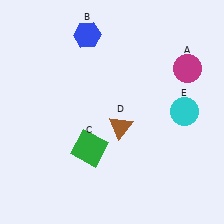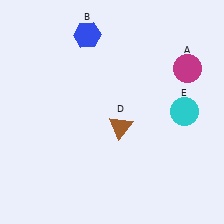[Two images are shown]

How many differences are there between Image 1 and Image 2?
There is 1 difference between the two images.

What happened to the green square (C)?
The green square (C) was removed in Image 2. It was in the bottom-left area of Image 1.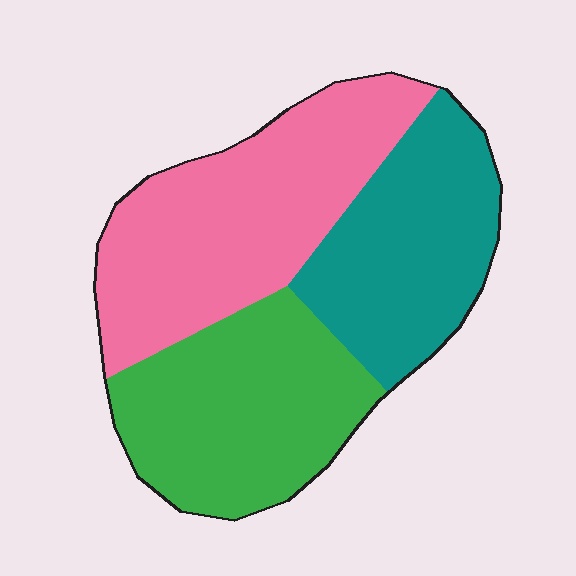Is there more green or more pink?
Pink.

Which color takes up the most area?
Pink, at roughly 40%.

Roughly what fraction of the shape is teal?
Teal covers around 30% of the shape.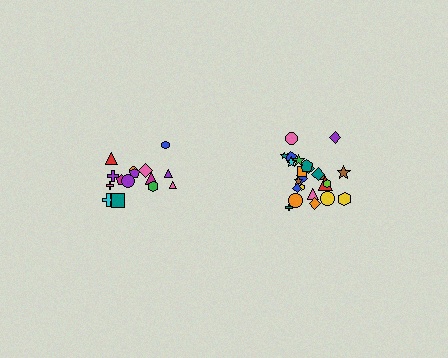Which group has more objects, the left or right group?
The right group.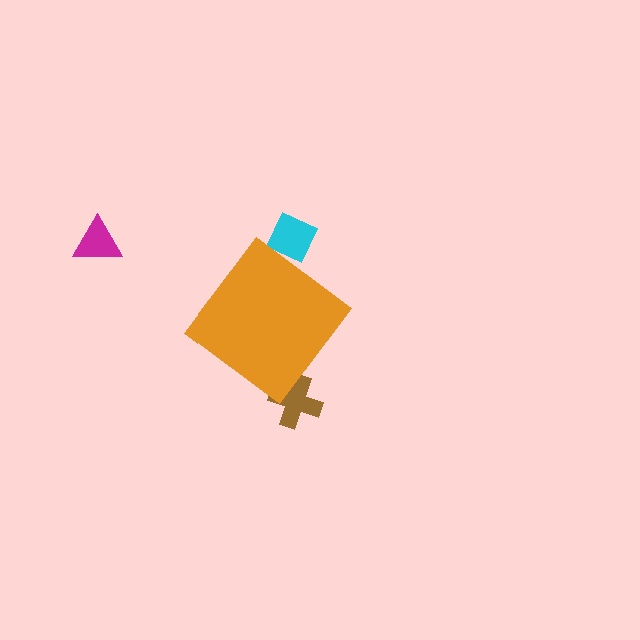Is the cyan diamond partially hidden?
Yes, the cyan diamond is partially hidden behind the orange diamond.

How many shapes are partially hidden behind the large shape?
2 shapes are partially hidden.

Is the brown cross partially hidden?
Yes, the brown cross is partially hidden behind the orange diamond.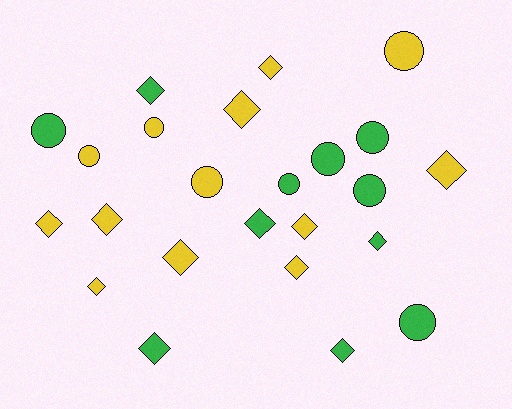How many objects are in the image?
There are 24 objects.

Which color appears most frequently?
Yellow, with 13 objects.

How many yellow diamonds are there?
There are 9 yellow diamonds.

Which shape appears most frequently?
Diamond, with 14 objects.